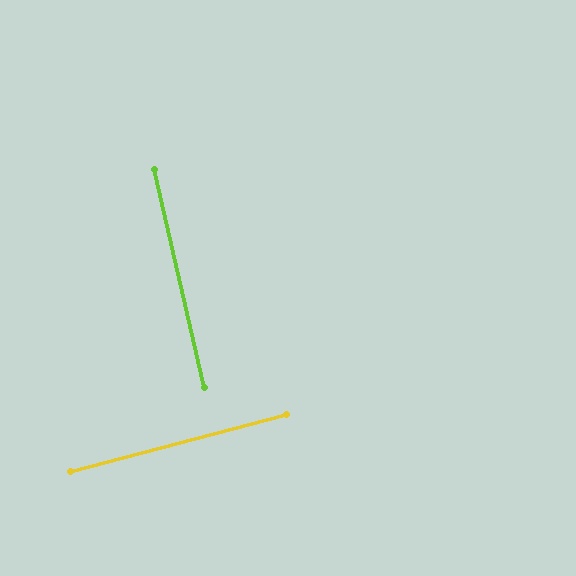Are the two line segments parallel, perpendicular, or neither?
Perpendicular — they meet at approximately 88°.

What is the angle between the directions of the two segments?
Approximately 88 degrees.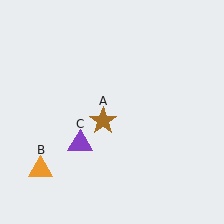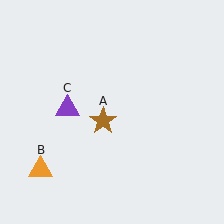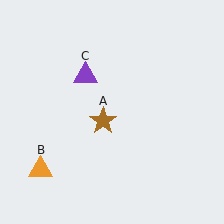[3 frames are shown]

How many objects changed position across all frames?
1 object changed position: purple triangle (object C).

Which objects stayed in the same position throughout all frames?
Brown star (object A) and orange triangle (object B) remained stationary.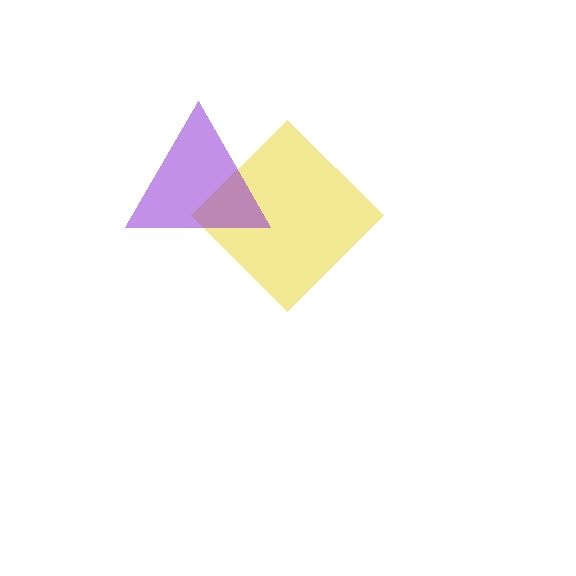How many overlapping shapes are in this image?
There are 2 overlapping shapes in the image.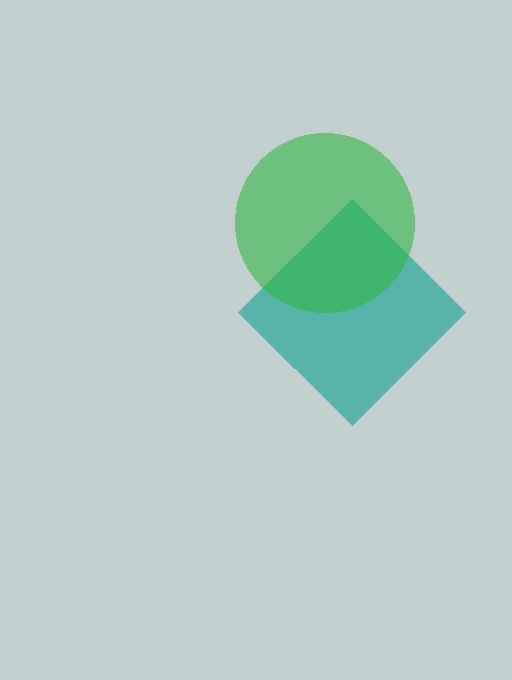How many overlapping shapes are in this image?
There are 2 overlapping shapes in the image.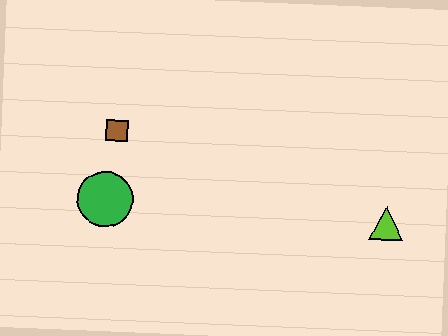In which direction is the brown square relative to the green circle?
The brown square is above the green circle.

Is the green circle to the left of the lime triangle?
Yes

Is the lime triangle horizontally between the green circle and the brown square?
No